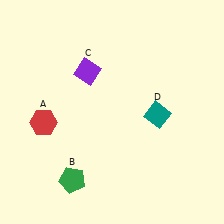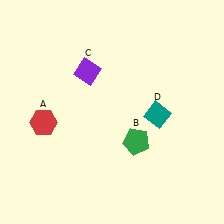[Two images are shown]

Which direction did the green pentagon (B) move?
The green pentagon (B) moved right.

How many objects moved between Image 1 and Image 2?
1 object moved between the two images.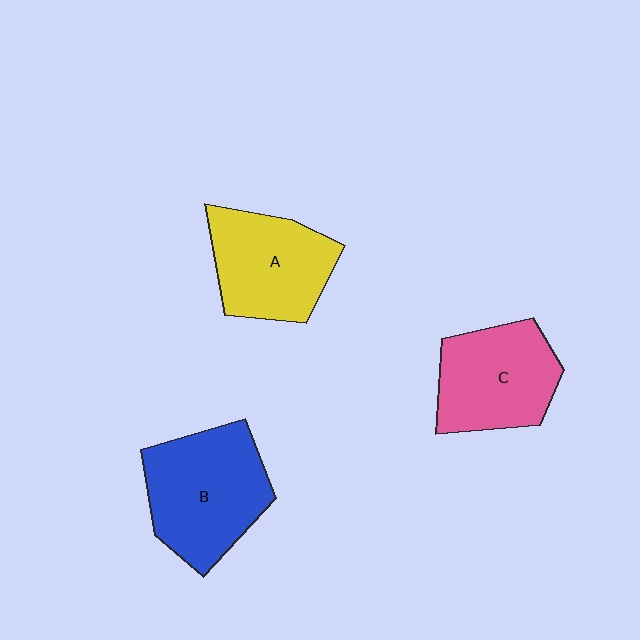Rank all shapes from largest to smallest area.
From largest to smallest: B (blue), C (pink), A (yellow).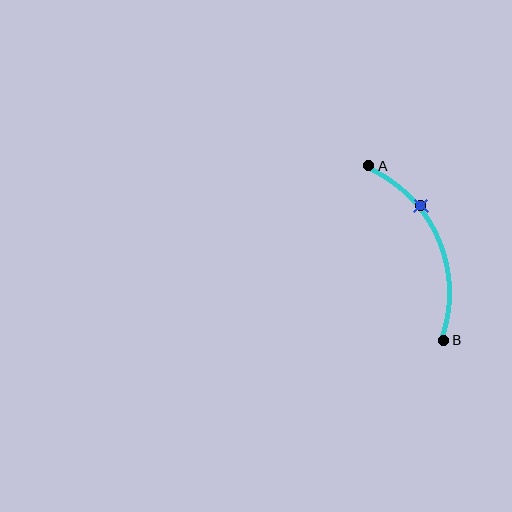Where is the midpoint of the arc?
The arc midpoint is the point on the curve farthest from the straight line joining A and B. It sits to the right of that line.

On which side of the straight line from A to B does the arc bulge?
The arc bulges to the right of the straight line connecting A and B.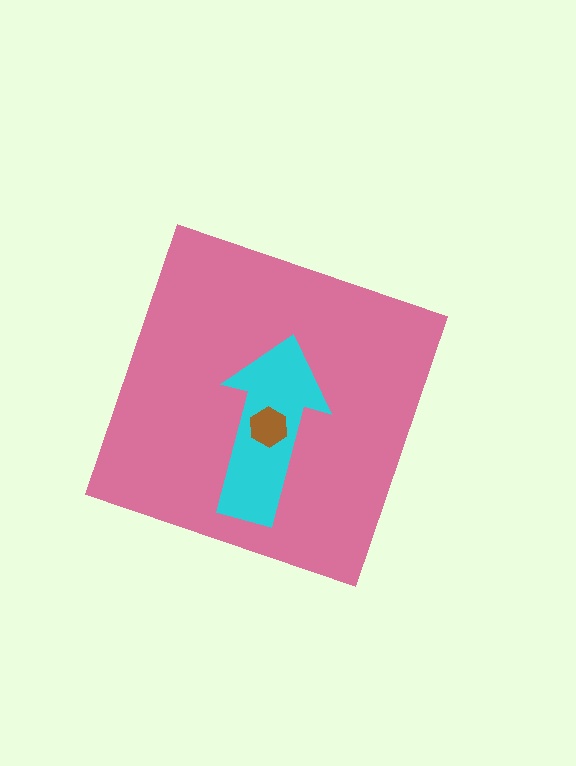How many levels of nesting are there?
3.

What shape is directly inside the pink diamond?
The cyan arrow.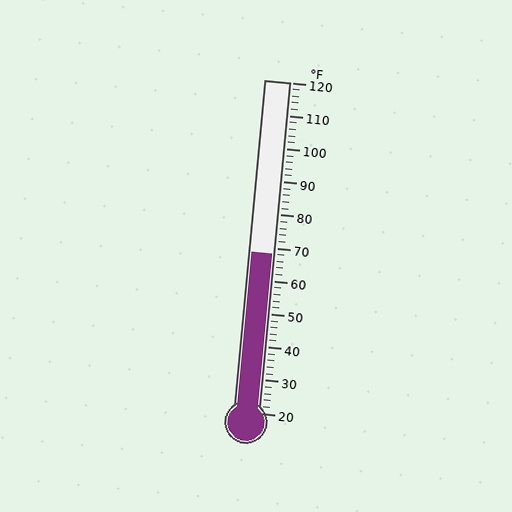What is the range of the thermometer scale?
The thermometer scale ranges from 20°F to 120°F.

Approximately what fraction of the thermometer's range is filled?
The thermometer is filled to approximately 50% of its range.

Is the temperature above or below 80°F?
The temperature is below 80°F.